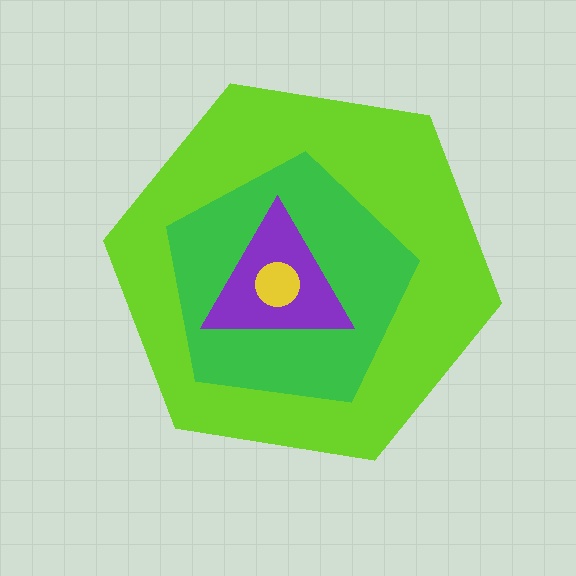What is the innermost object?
The yellow circle.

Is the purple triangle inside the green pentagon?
Yes.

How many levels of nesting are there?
4.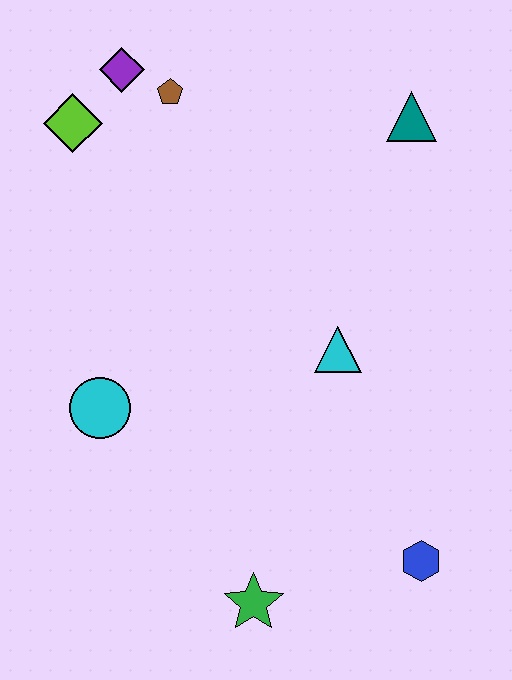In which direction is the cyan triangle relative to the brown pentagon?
The cyan triangle is below the brown pentagon.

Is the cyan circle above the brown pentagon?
No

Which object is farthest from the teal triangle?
The green star is farthest from the teal triangle.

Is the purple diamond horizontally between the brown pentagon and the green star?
No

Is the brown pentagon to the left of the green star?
Yes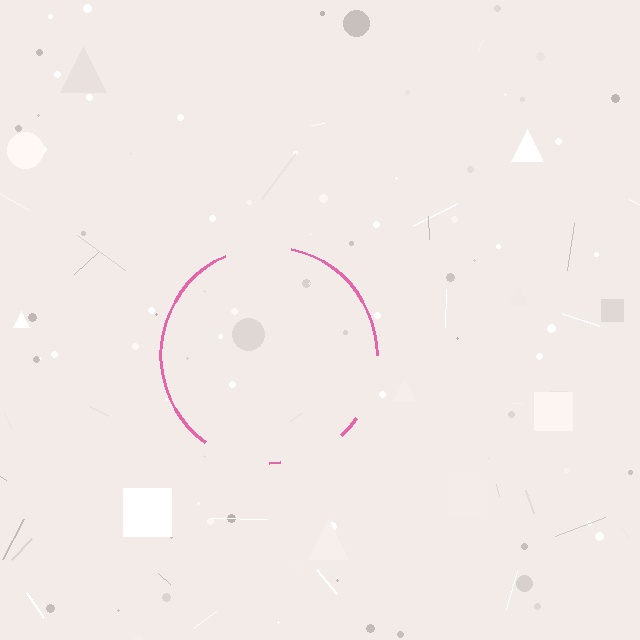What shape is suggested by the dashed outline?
The dashed outline suggests a circle.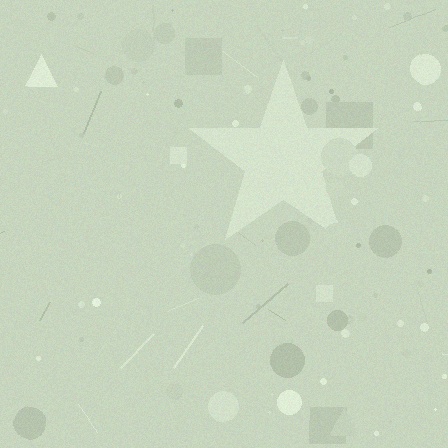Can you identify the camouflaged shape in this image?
The camouflaged shape is a star.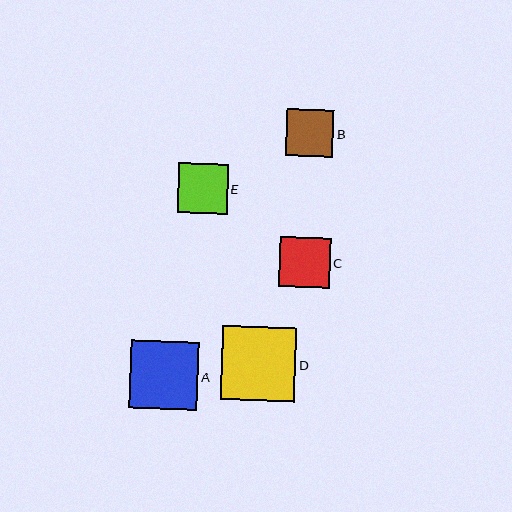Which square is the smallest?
Square B is the smallest with a size of approximately 48 pixels.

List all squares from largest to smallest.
From largest to smallest: D, A, C, E, B.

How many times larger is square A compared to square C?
Square A is approximately 1.4 times the size of square C.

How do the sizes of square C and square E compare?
Square C and square E are approximately the same size.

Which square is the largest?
Square D is the largest with a size of approximately 74 pixels.